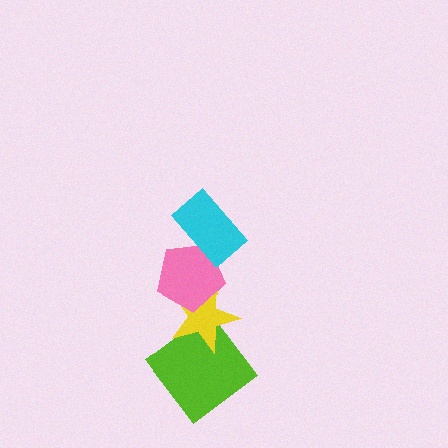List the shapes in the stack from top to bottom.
From top to bottom: the cyan rectangle, the pink pentagon, the yellow star, the lime diamond.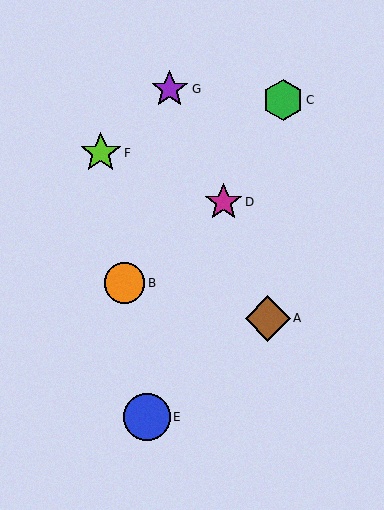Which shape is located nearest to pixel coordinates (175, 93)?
The purple star (labeled G) at (170, 89) is nearest to that location.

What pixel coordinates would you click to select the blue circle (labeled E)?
Click at (147, 417) to select the blue circle E.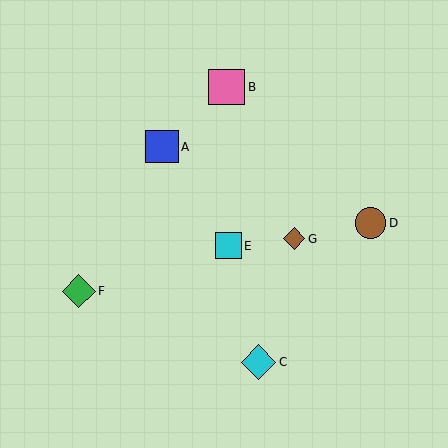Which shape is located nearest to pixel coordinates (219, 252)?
The cyan square (labeled E) at (228, 246) is nearest to that location.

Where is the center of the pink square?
The center of the pink square is at (227, 87).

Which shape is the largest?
The pink square (labeled B) is the largest.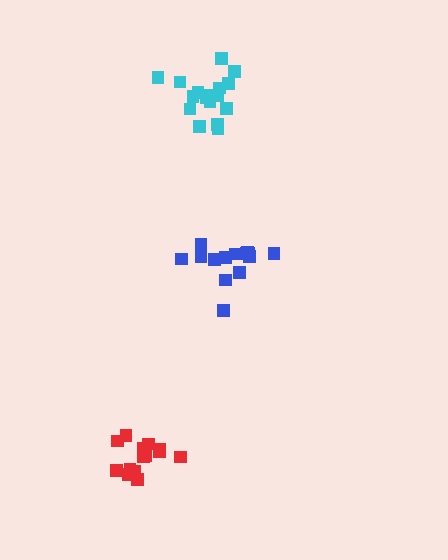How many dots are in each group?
Group 1: 14 dots, Group 2: 18 dots, Group 3: 14 dots (46 total).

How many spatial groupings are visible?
There are 3 spatial groupings.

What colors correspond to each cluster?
The clusters are colored: blue, cyan, red.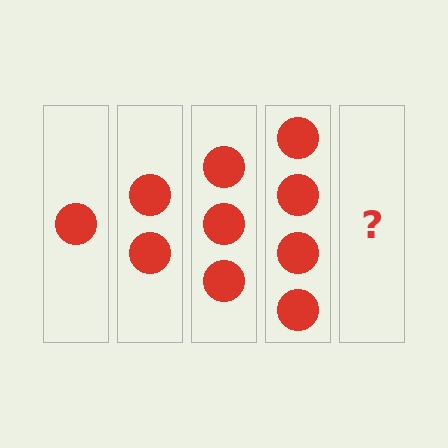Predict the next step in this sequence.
The next step is 5 circles.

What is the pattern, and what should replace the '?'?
The pattern is that each step adds one more circle. The '?' should be 5 circles.